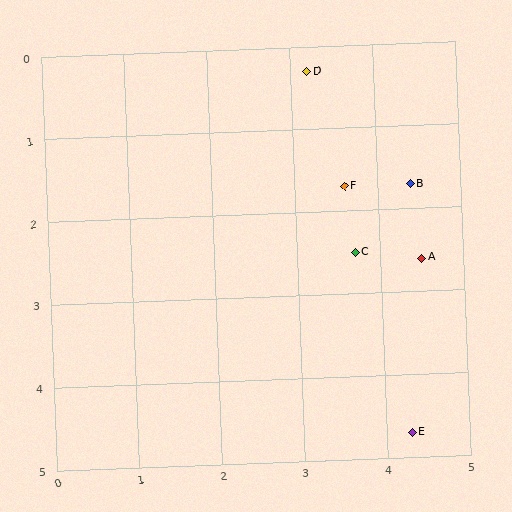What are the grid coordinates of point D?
Point D is at approximately (3.2, 0.3).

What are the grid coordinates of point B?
Point B is at approximately (4.4, 1.7).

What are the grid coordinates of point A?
Point A is at approximately (4.5, 2.6).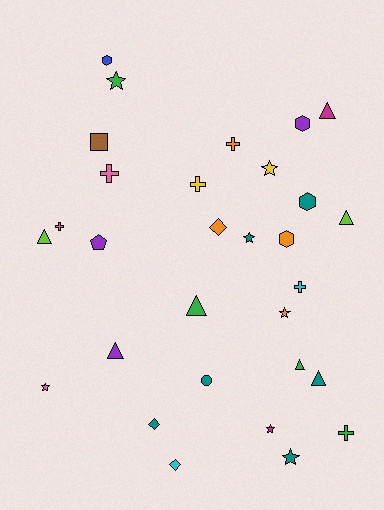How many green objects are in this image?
There are 4 green objects.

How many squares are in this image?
There is 1 square.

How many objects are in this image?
There are 30 objects.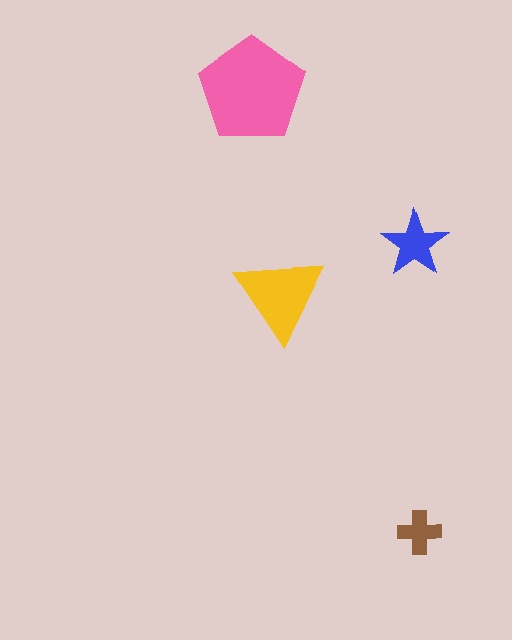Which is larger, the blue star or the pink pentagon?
The pink pentagon.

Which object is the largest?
The pink pentagon.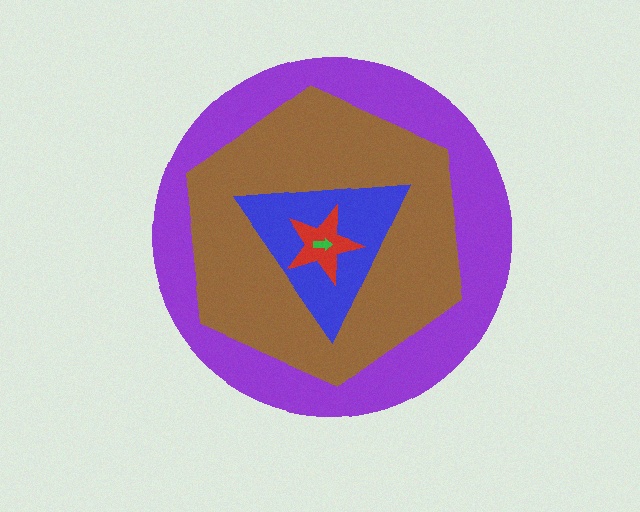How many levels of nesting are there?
5.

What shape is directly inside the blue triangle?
The red star.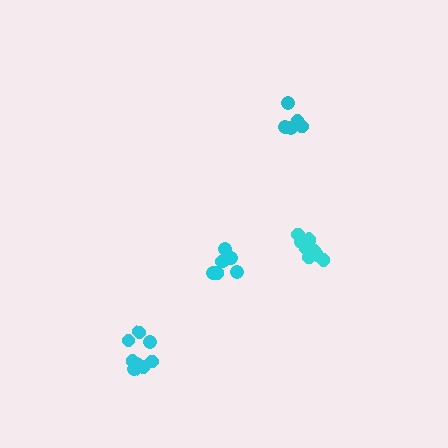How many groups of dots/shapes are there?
There are 4 groups.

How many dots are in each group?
Group 1: 8 dots, Group 2: 8 dots, Group 3: 7 dots, Group 4: 5 dots (28 total).